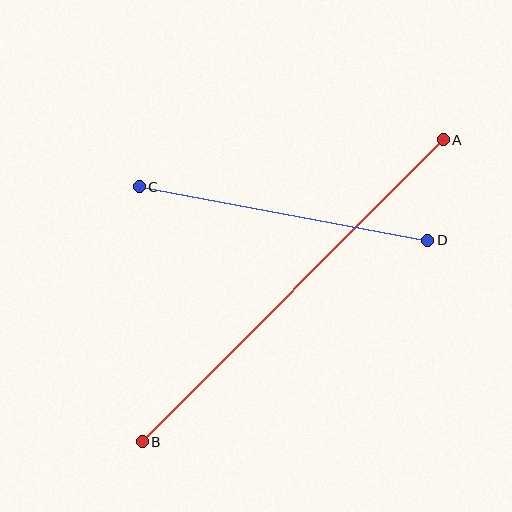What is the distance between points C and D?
The distance is approximately 293 pixels.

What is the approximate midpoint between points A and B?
The midpoint is at approximately (293, 291) pixels.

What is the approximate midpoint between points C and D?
The midpoint is at approximately (283, 213) pixels.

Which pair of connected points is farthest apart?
Points A and B are farthest apart.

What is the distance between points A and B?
The distance is approximately 426 pixels.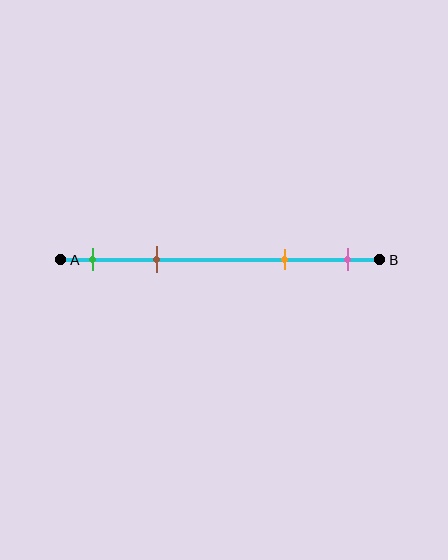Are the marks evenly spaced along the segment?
No, the marks are not evenly spaced.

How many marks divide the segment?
There are 4 marks dividing the segment.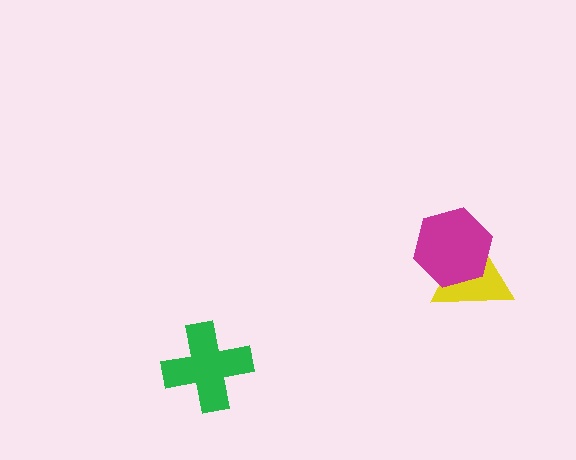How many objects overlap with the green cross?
0 objects overlap with the green cross.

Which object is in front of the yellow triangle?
The magenta hexagon is in front of the yellow triangle.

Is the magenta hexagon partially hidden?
No, no other shape covers it.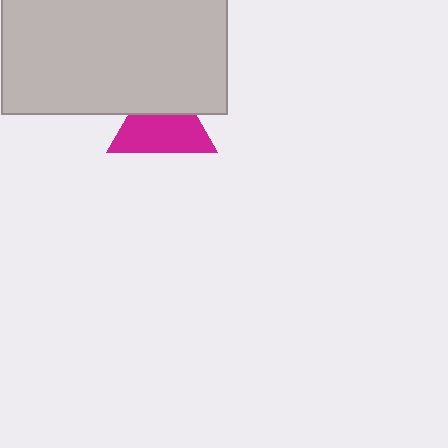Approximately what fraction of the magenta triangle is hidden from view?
Roughly 37% of the magenta triangle is hidden behind the light gray rectangle.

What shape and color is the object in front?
The object in front is a light gray rectangle.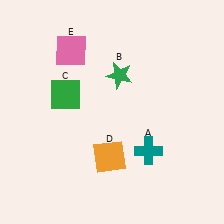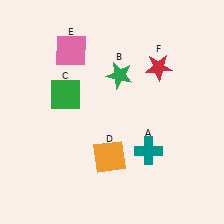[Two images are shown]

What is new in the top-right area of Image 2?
A red star (F) was added in the top-right area of Image 2.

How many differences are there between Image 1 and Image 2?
There is 1 difference between the two images.